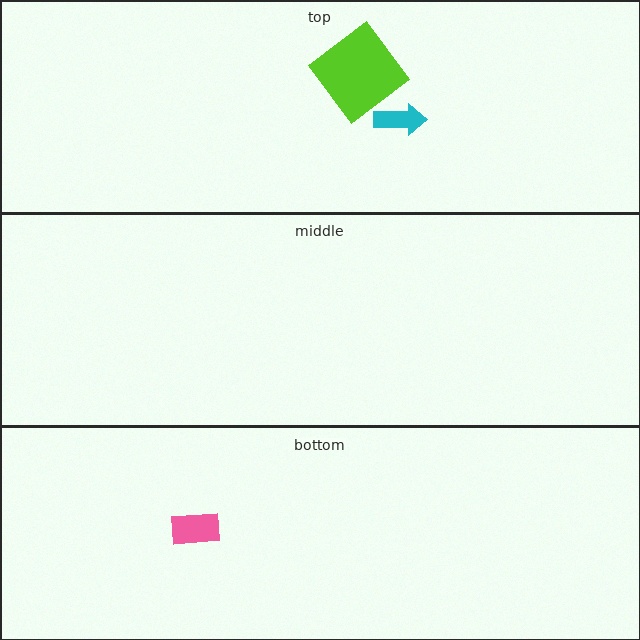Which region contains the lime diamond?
The top region.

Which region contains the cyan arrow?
The top region.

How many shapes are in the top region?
2.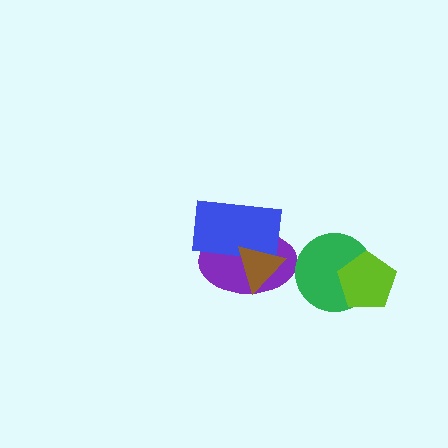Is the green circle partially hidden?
Yes, it is partially covered by another shape.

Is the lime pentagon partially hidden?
No, no other shape covers it.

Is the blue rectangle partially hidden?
Yes, it is partially covered by another shape.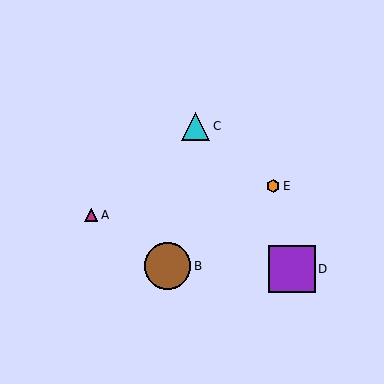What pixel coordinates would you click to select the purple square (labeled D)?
Click at (292, 269) to select the purple square D.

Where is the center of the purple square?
The center of the purple square is at (292, 269).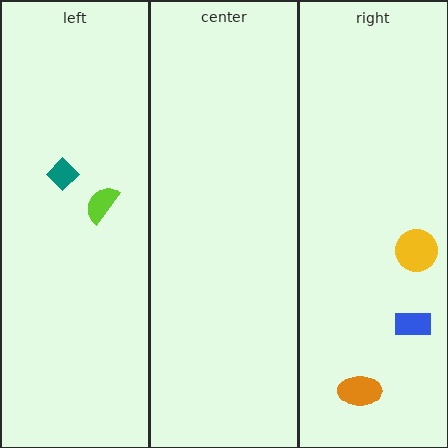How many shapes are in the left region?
2.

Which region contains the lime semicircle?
The left region.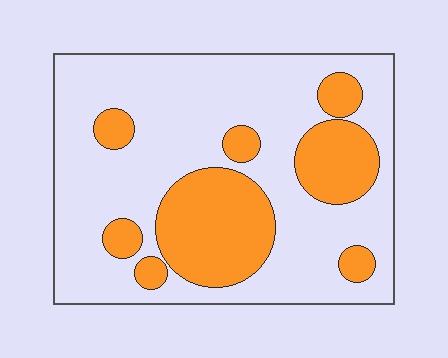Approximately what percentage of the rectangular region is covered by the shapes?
Approximately 30%.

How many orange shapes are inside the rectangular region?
8.